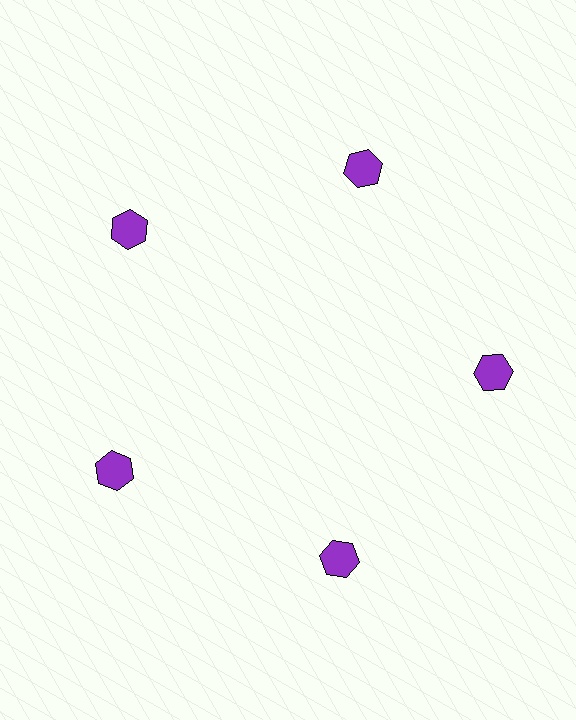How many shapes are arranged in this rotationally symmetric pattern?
There are 5 shapes, arranged in 5 groups of 1.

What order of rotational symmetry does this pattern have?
This pattern has 5-fold rotational symmetry.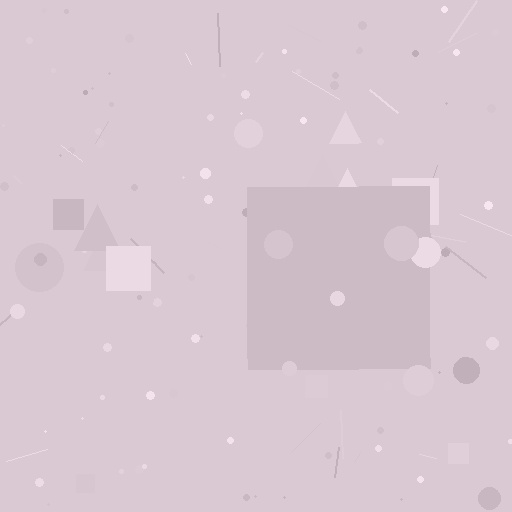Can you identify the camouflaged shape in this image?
The camouflaged shape is a square.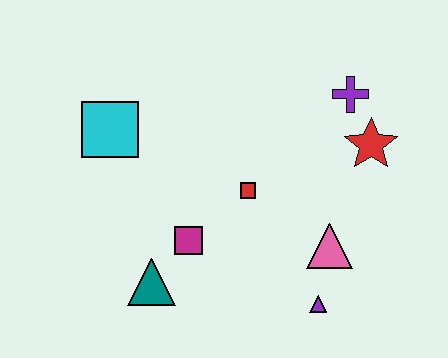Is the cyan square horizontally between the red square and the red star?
No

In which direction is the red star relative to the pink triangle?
The red star is above the pink triangle.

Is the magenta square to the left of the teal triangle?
No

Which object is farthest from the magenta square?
The purple cross is farthest from the magenta square.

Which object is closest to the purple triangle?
The pink triangle is closest to the purple triangle.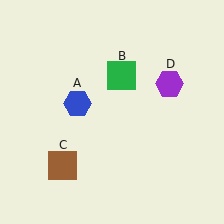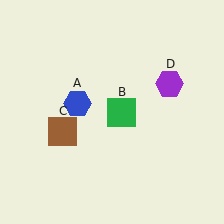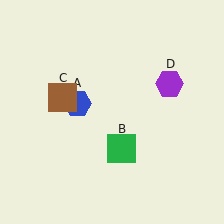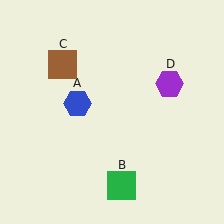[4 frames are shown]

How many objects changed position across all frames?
2 objects changed position: green square (object B), brown square (object C).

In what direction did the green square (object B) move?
The green square (object B) moved down.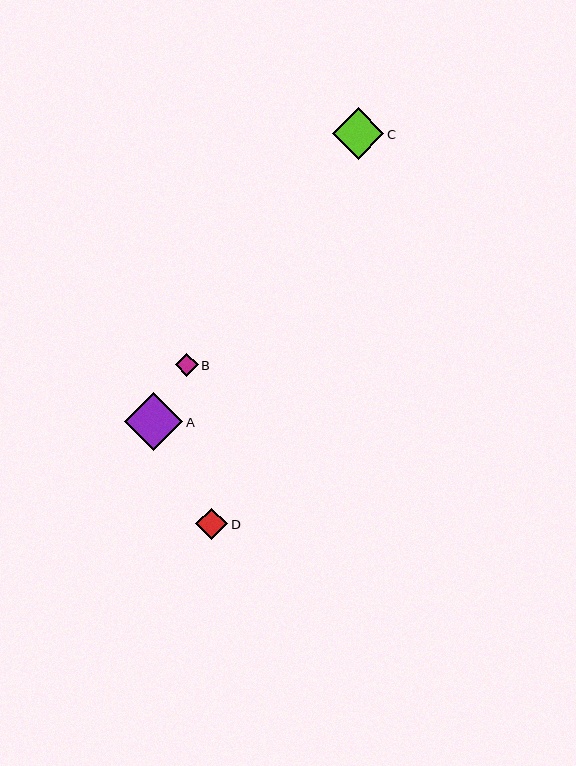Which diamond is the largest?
Diamond A is the largest with a size of approximately 58 pixels.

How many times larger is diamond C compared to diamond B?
Diamond C is approximately 2.2 times the size of diamond B.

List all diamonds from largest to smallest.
From largest to smallest: A, C, D, B.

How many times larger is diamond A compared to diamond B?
Diamond A is approximately 2.5 times the size of diamond B.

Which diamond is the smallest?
Diamond B is the smallest with a size of approximately 23 pixels.